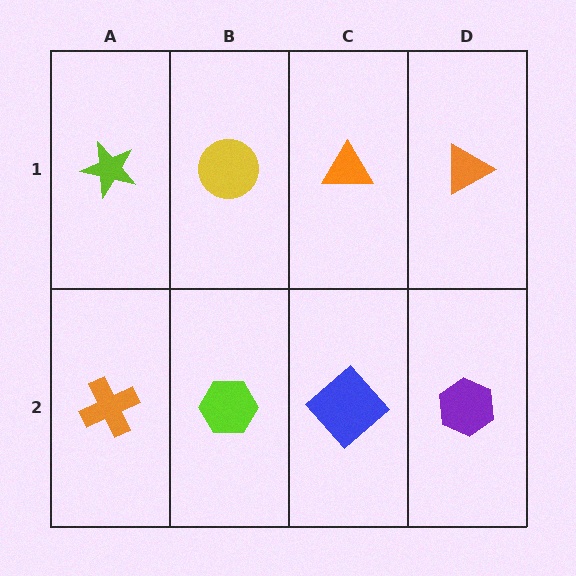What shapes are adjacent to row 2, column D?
An orange triangle (row 1, column D), a blue diamond (row 2, column C).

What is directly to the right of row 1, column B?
An orange triangle.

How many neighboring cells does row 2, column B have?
3.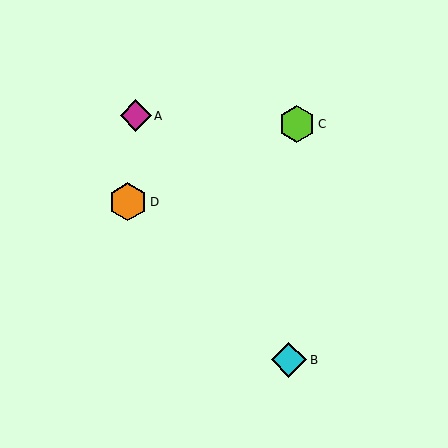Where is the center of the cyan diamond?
The center of the cyan diamond is at (289, 360).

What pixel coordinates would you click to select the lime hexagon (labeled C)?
Click at (297, 124) to select the lime hexagon C.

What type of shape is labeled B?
Shape B is a cyan diamond.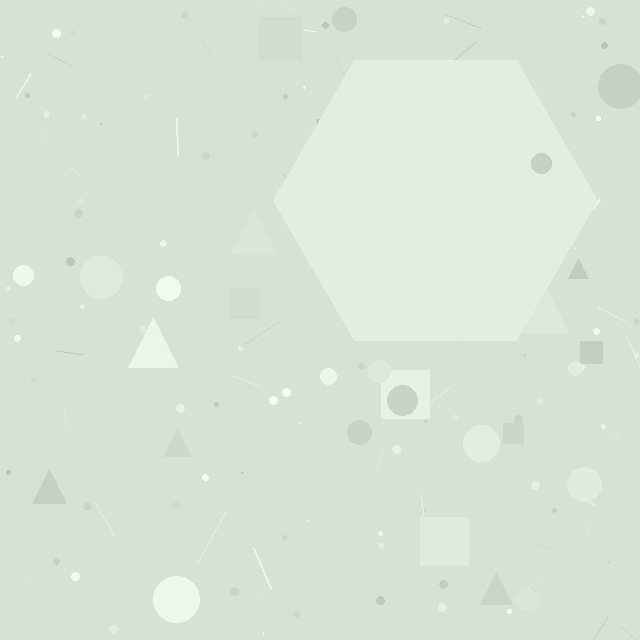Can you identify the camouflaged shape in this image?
The camouflaged shape is a hexagon.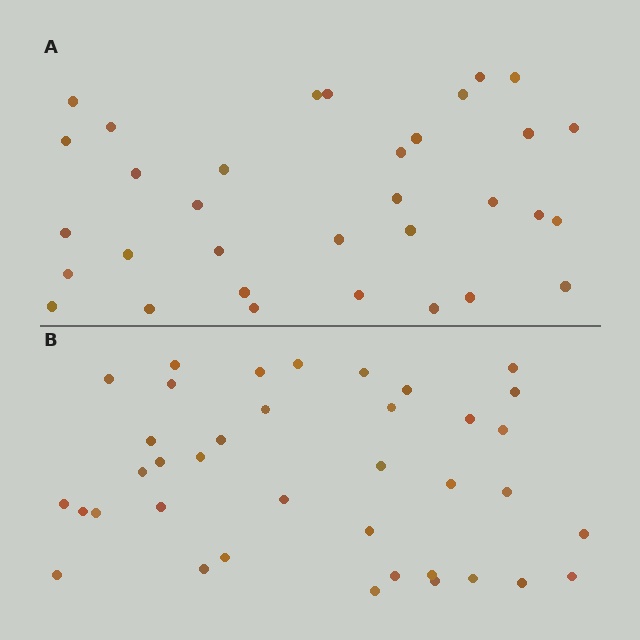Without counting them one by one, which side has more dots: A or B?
Region B (the bottom region) has more dots.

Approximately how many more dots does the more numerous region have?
Region B has about 5 more dots than region A.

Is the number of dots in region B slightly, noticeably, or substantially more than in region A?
Region B has only slightly more — the two regions are fairly close. The ratio is roughly 1.2 to 1.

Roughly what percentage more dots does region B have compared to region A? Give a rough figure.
About 15% more.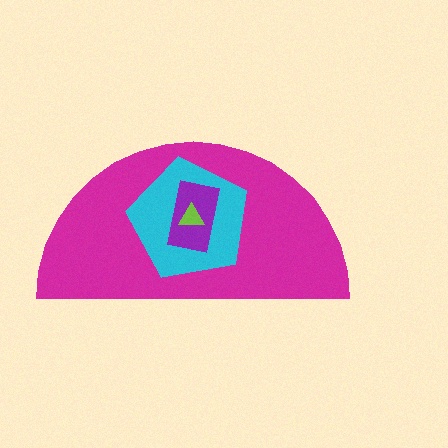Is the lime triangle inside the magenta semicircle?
Yes.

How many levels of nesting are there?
4.